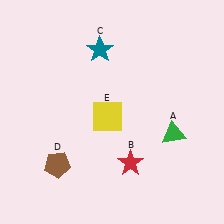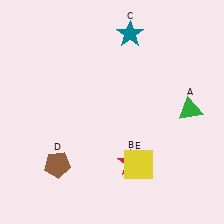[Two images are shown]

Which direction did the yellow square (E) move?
The yellow square (E) moved down.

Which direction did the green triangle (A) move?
The green triangle (A) moved up.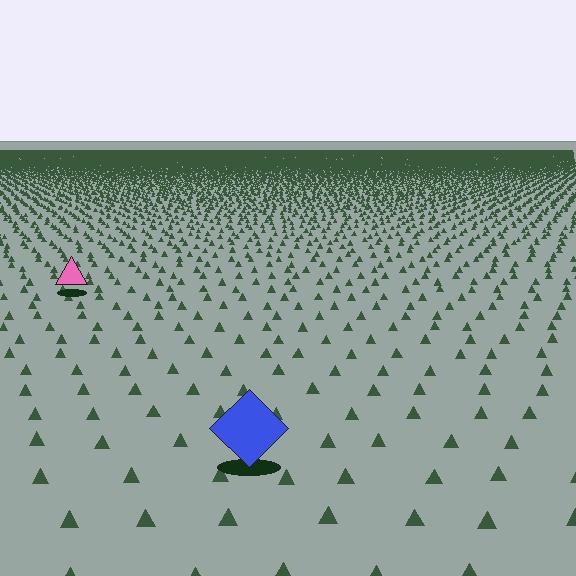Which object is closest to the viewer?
The blue diamond is closest. The texture marks near it are larger and more spread out.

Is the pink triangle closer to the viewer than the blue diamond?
No. The blue diamond is closer — you can tell from the texture gradient: the ground texture is coarser near it.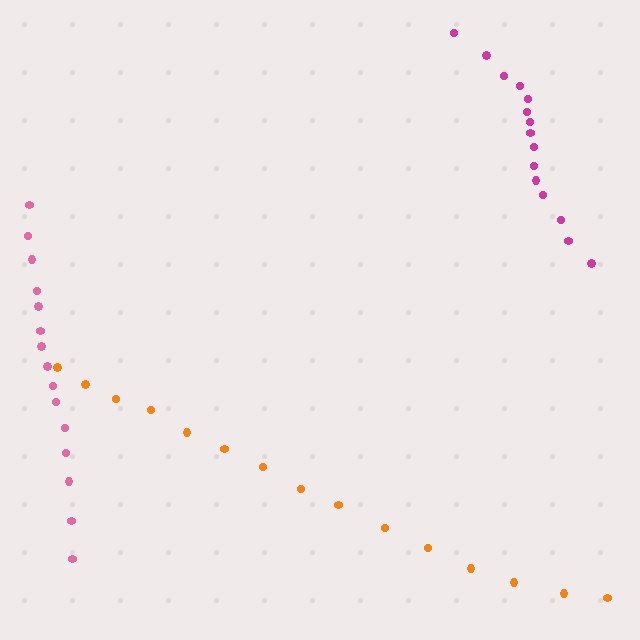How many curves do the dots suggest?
There are 3 distinct paths.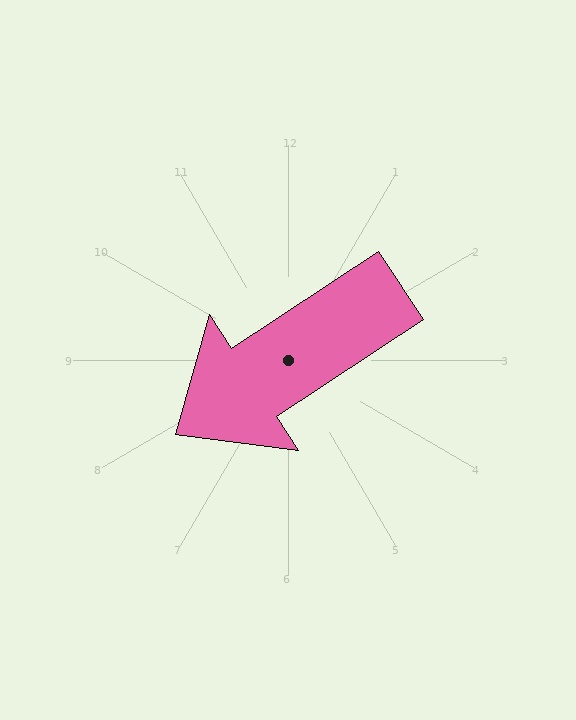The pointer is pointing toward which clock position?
Roughly 8 o'clock.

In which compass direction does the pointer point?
Southwest.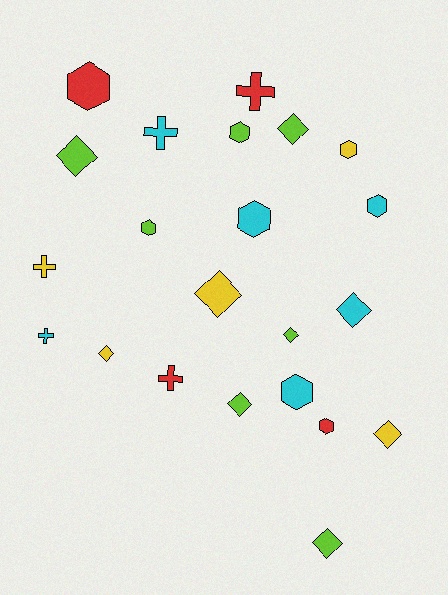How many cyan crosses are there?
There are 2 cyan crosses.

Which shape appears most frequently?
Diamond, with 9 objects.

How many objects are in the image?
There are 22 objects.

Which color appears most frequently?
Lime, with 7 objects.